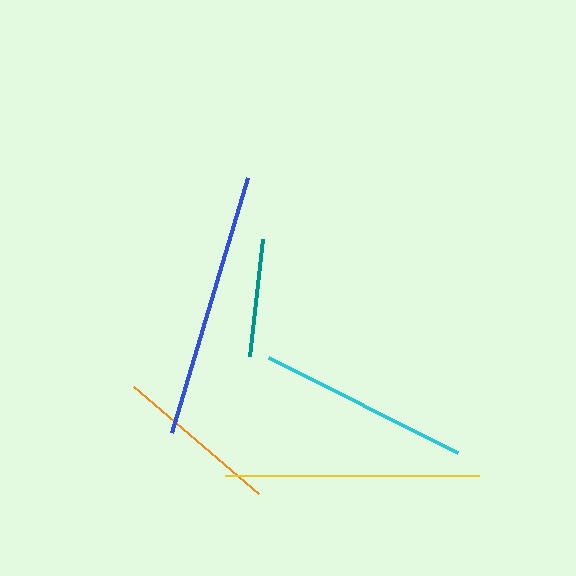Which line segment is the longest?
The blue line is the longest at approximately 266 pixels.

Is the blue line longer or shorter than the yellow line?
The blue line is longer than the yellow line.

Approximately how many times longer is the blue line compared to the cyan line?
The blue line is approximately 1.3 times the length of the cyan line.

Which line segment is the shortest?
The teal line is the shortest at approximately 119 pixels.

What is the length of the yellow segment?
The yellow segment is approximately 254 pixels long.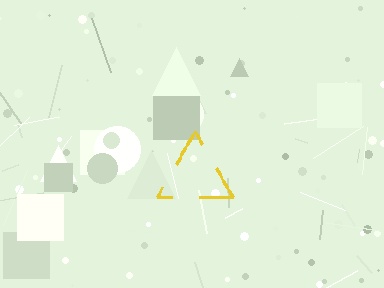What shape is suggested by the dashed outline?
The dashed outline suggests a triangle.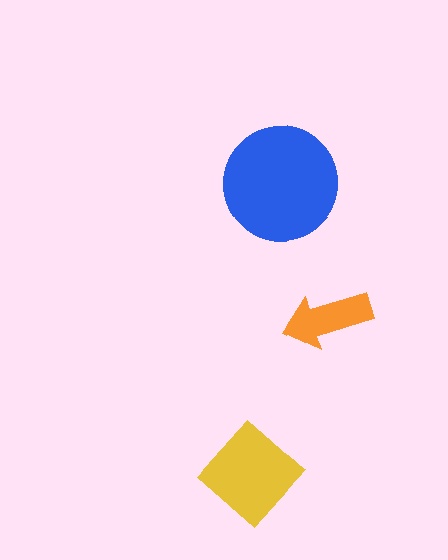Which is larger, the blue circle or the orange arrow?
The blue circle.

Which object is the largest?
The blue circle.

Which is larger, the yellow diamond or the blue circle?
The blue circle.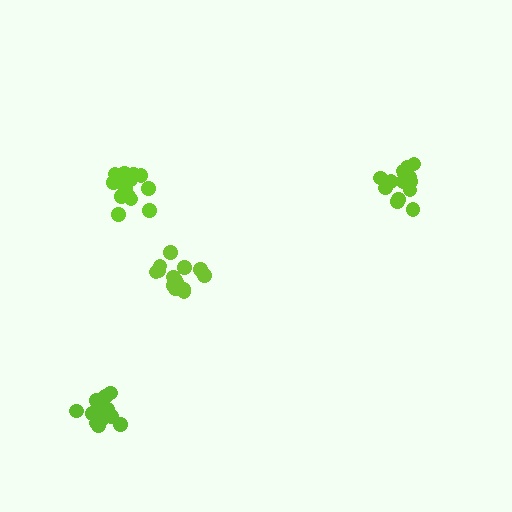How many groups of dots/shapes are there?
There are 4 groups.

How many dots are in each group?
Group 1: 15 dots, Group 2: 16 dots, Group 3: 18 dots, Group 4: 14 dots (63 total).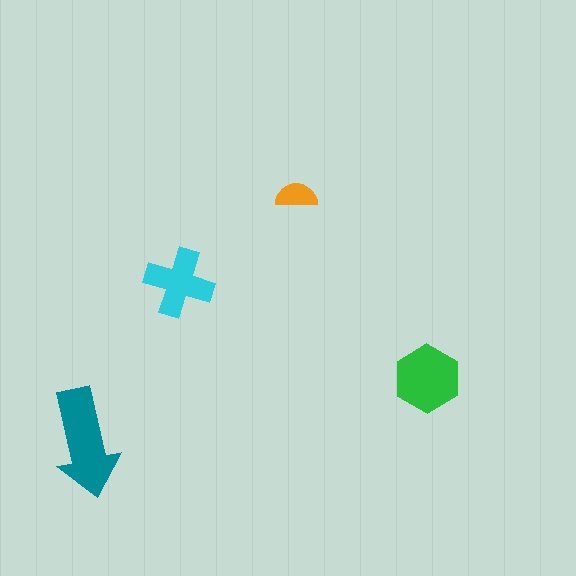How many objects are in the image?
There are 4 objects in the image.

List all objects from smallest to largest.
The orange semicircle, the cyan cross, the green hexagon, the teal arrow.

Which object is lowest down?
The teal arrow is bottommost.